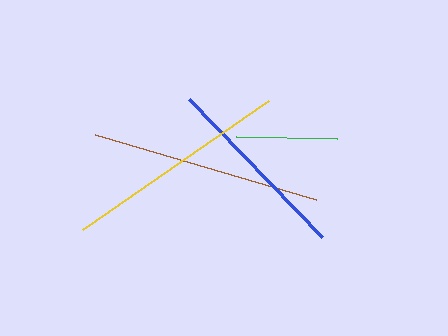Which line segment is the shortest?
The green line is the shortest at approximately 101 pixels.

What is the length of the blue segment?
The blue segment is approximately 192 pixels long.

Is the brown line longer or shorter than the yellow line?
The brown line is longer than the yellow line.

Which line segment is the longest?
The brown line is the longest at approximately 230 pixels.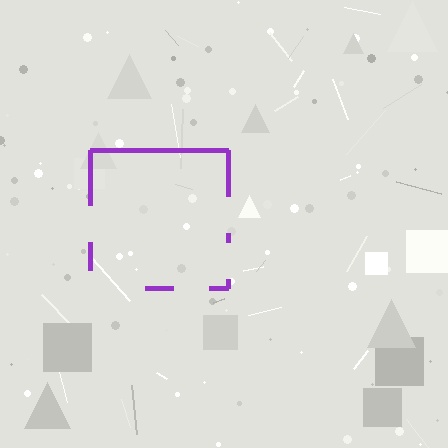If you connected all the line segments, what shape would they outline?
They would outline a square.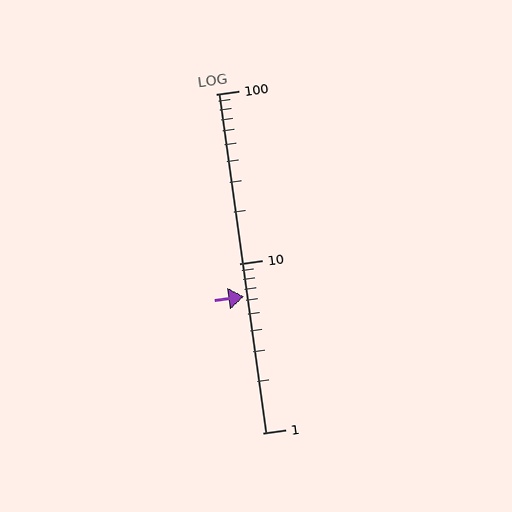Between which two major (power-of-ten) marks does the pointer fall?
The pointer is between 1 and 10.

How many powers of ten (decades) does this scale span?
The scale spans 2 decades, from 1 to 100.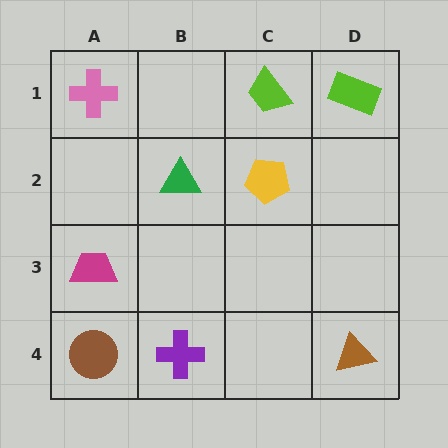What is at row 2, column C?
A yellow pentagon.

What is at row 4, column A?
A brown circle.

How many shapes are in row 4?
3 shapes.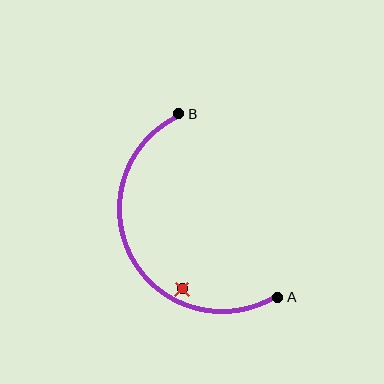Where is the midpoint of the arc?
The arc midpoint is the point on the curve farthest from the straight line joining A and B. It sits to the left of that line.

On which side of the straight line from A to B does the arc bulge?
The arc bulges to the left of the straight line connecting A and B.